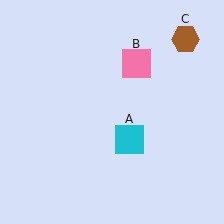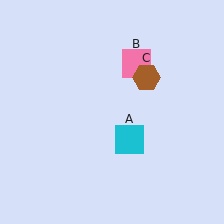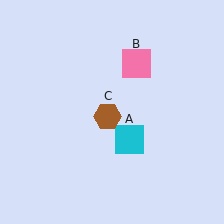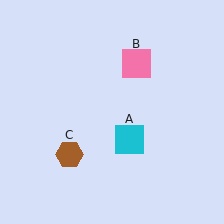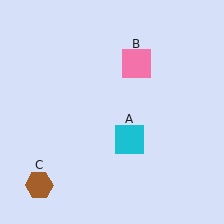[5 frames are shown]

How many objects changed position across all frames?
1 object changed position: brown hexagon (object C).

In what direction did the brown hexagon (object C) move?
The brown hexagon (object C) moved down and to the left.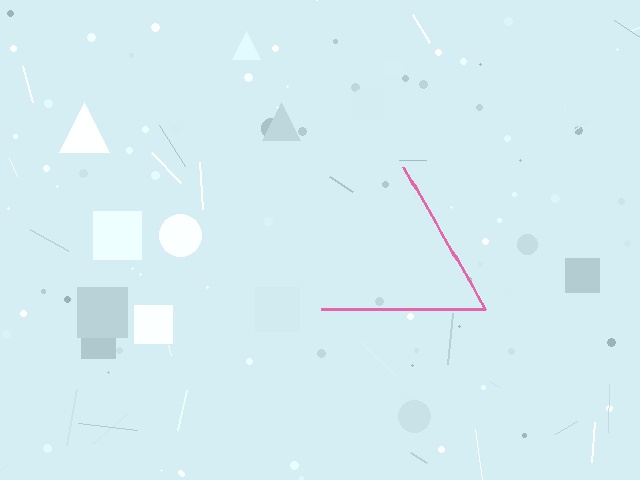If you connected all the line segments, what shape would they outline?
They would outline a triangle.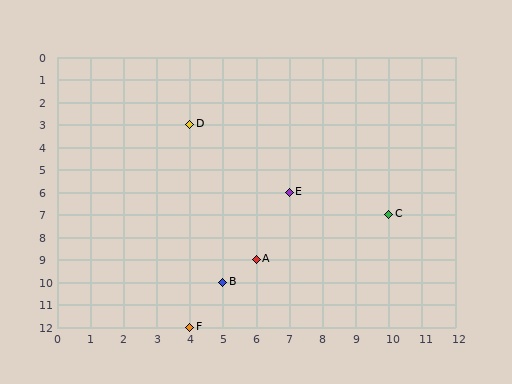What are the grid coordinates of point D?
Point D is at grid coordinates (4, 3).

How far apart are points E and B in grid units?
Points E and B are 2 columns and 4 rows apart (about 4.5 grid units diagonally).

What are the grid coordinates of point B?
Point B is at grid coordinates (5, 10).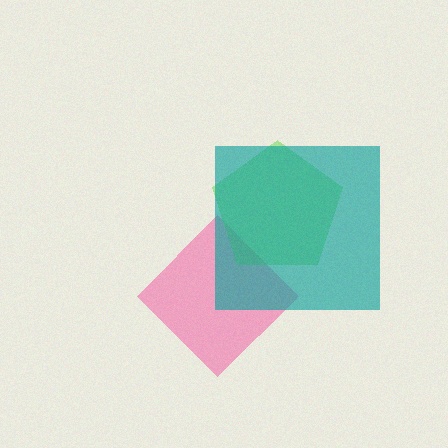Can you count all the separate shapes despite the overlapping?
Yes, there are 3 separate shapes.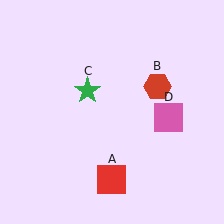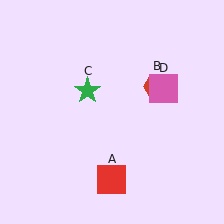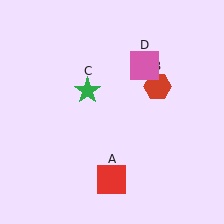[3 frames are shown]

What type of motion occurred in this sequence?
The pink square (object D) rotated counterclockwise around the center of the scene.